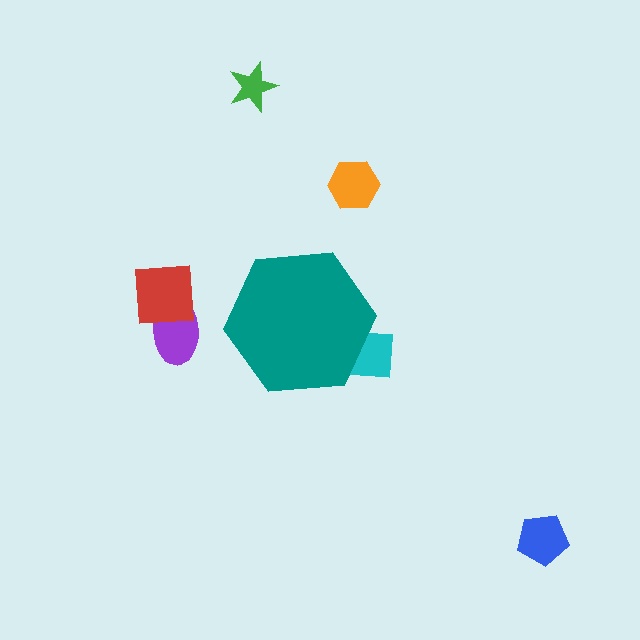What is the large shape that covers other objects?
A teal hexagon.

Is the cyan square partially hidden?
Yes, the cyan square is partially hidden behind the teal hexagon.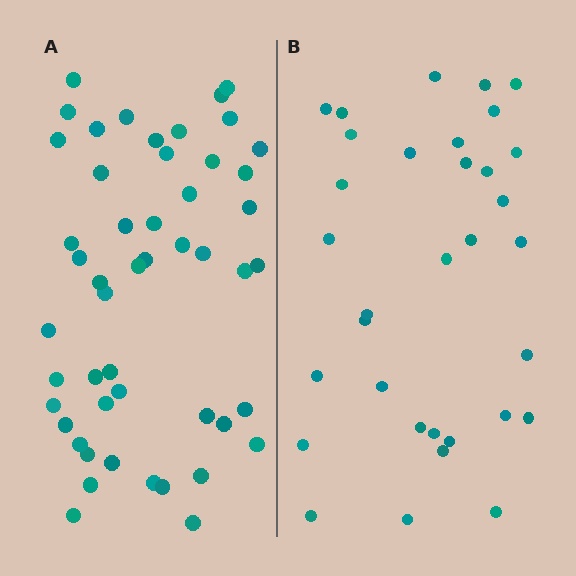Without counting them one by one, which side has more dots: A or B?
Region A (the left region) has more dots.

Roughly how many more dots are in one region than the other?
Region A has approximately 15 more dots than region B.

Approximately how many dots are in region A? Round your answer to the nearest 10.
About 50 dots.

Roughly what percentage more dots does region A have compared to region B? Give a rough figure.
About 50% more.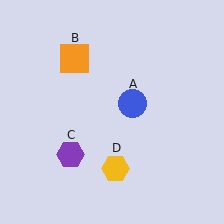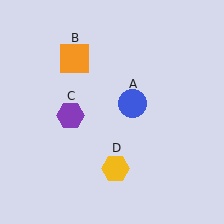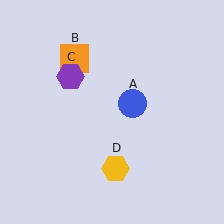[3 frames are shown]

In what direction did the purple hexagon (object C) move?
The purple hexagon (object C) moved up.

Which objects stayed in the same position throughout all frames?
Blue circle (object A) and orange square (object B) and yellow hexagon (object D) remained stationary.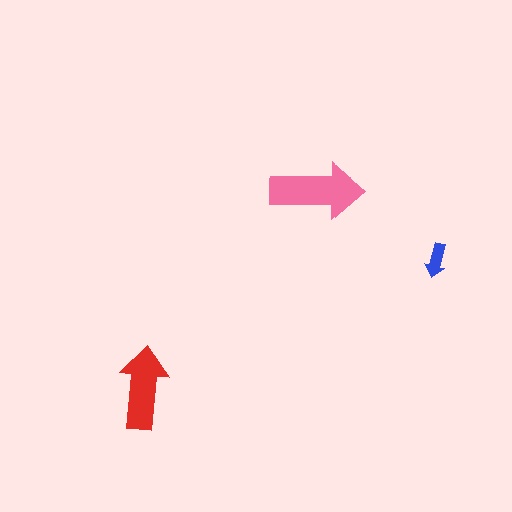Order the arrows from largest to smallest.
the pink one, the red one, the blue one.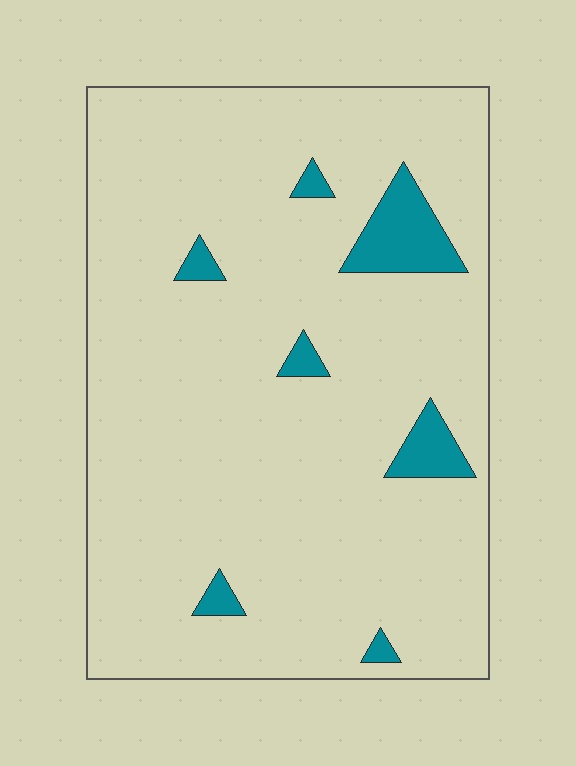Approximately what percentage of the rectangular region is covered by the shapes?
Approximately 5%.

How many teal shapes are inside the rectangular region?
7.